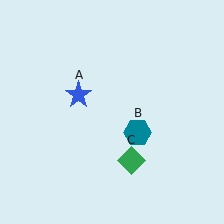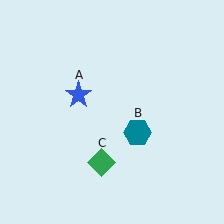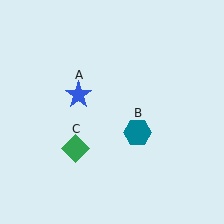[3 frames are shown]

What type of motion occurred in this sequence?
The green diamond (object C) rotated clockwise around the center of the scene.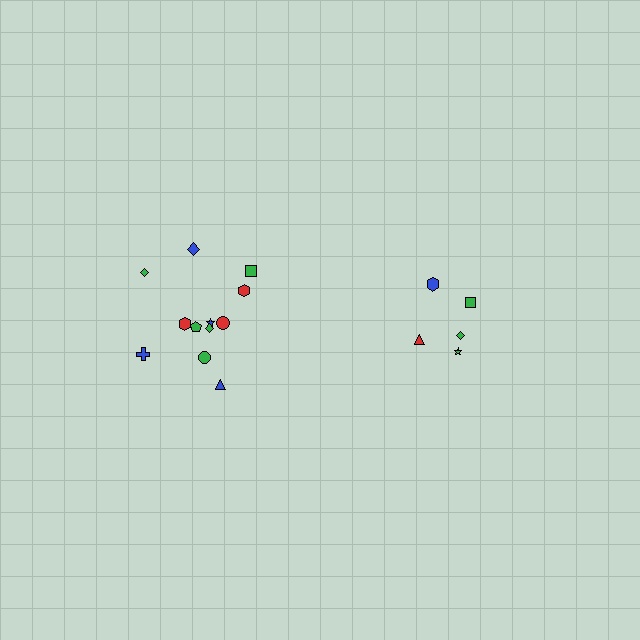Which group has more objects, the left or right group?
The left group.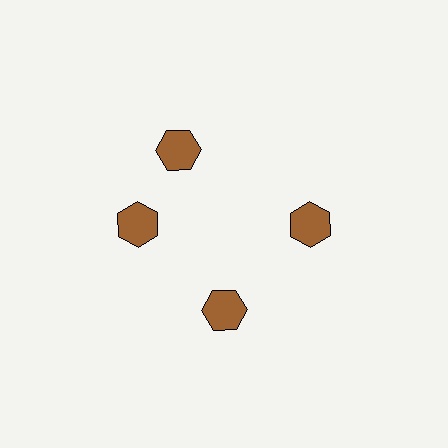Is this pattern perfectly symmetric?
No. The 4 brown hexagons are arranged in a ring, but one element near the 12 o'clock position is rotated out of alignment along the ring, breaking the 4-fold rotational symmetry.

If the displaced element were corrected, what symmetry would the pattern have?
It would have 4-fold rotational symmetry — the pattern would map onto itself every 90 degrees.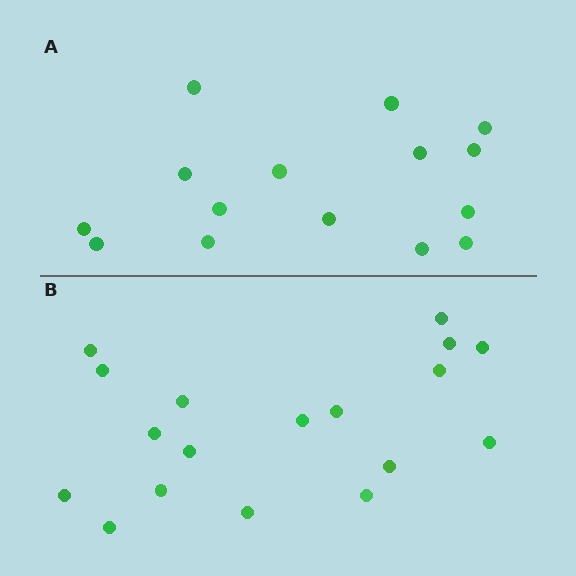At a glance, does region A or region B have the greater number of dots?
Region B (the bottom region) has more dots.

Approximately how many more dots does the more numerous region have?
Region B has just a few more — roughly 2 or 3 more dots than region A.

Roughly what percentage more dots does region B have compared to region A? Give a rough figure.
About 20% more.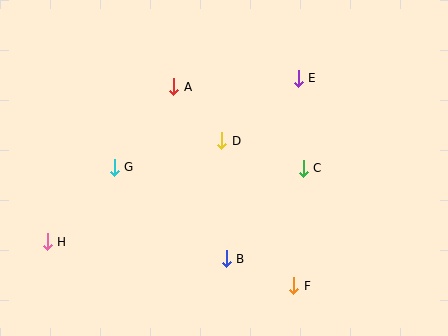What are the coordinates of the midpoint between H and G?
The midpoint between H and G is at (81, 205).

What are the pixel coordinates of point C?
Point C is at (303, 168).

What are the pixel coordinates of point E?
Point E is at (298, 78).